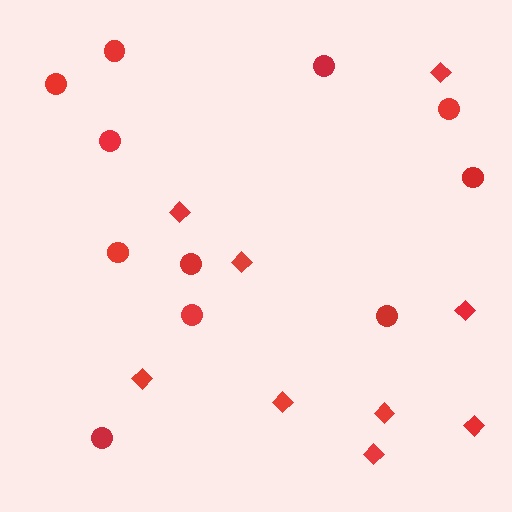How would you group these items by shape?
There are 2 groups: one group of circles (11) and one group of diamonds (9).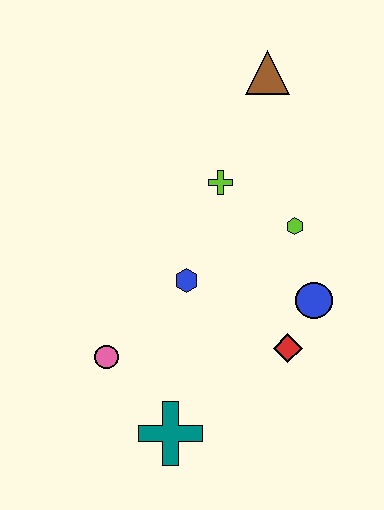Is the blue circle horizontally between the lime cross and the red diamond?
No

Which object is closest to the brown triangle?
The lime cross is closest to the brown triangle.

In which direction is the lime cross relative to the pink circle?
The lime cross is above the pink circle.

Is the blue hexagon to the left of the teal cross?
No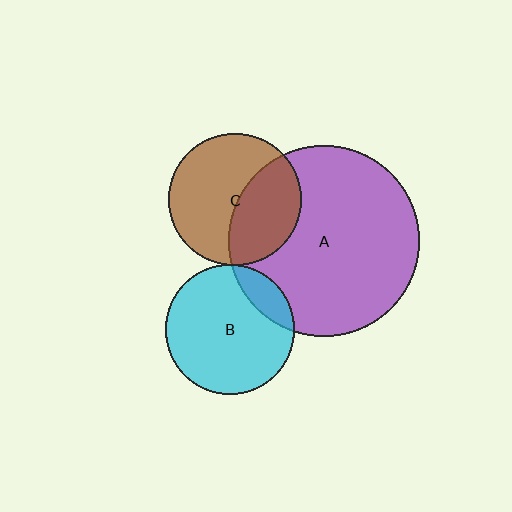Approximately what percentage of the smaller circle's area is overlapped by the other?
Approximately 5%.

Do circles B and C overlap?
Yes.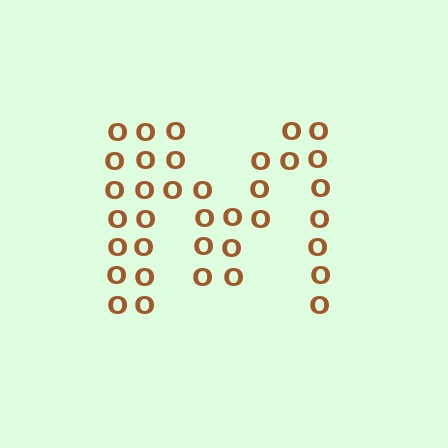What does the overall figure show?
The overall figure shows the letter M.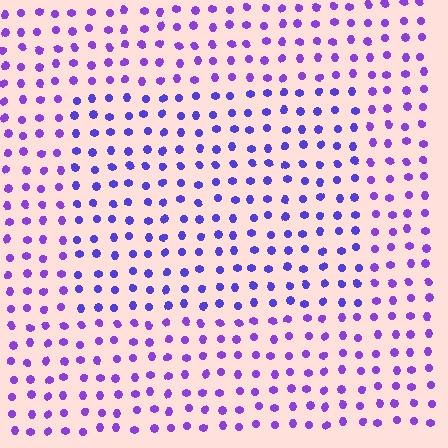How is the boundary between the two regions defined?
The boundary is defined purely by a slight shift in hue (about 23 degrees). Spacing, size, and orientation are identical on both sides.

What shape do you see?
I see a rectangle.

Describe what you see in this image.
The image is filled with small purple elements in a uniform arrangement. A rectangle-shaped region is visible where the elements are tinted to a slightly different hue, forming a subtle color boundary.